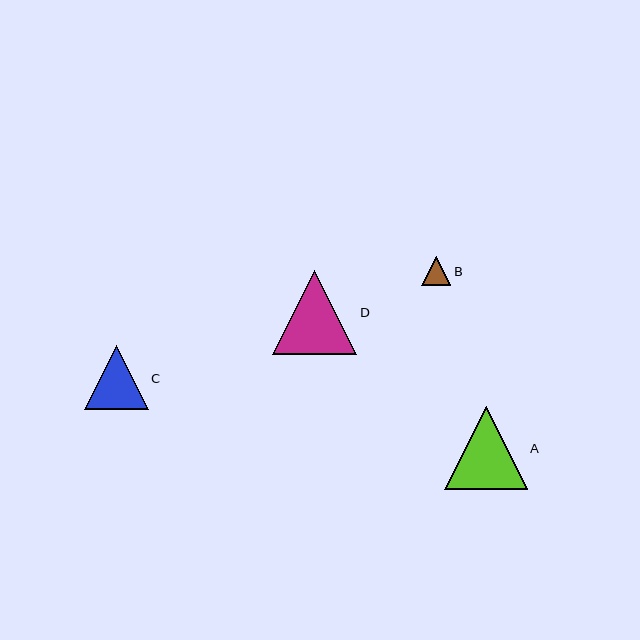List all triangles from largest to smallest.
From largest to smallest: D, A, C, B.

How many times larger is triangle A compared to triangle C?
Triangle A is approximately 1.3 times the size of triangle C.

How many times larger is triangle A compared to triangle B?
Triangle A is approximately 2.8 times the size of triangle B.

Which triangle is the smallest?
Triangle B is the smallest with a size of approximately 29 pixels.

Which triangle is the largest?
Triangle D is the largest with a size of approximately 84 pixels.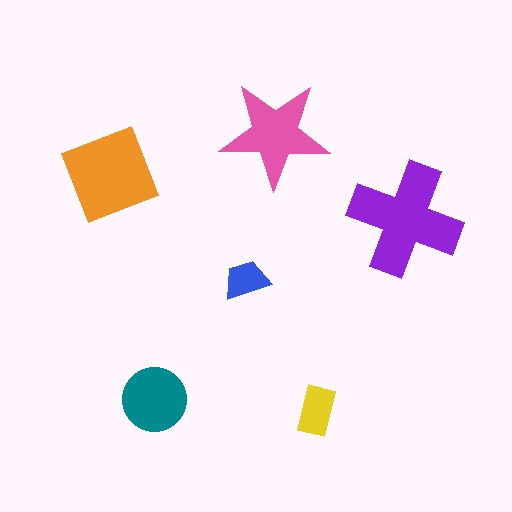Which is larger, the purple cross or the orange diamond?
The purple cross.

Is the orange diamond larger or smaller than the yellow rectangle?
Larger.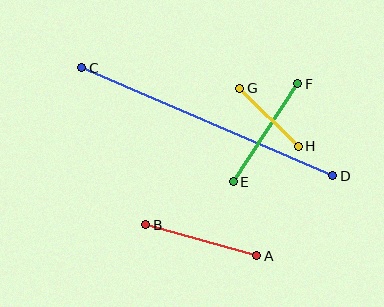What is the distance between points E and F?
The distance is approximately 117 pixels.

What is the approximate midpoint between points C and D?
The midpoint is at approximately (207, 122) pixels.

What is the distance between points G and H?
The distance is approximately 82 pixels.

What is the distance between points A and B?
The distance is approximately 115 pixels.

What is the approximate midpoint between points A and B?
The midpoint is at approximately (201, 240) pixels.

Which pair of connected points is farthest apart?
Points C and D are farthest apart.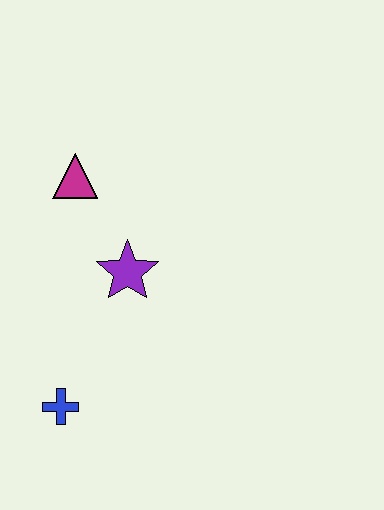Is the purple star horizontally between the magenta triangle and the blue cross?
No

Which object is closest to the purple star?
The magenta triangle is closest to the purple star.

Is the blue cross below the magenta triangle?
Yes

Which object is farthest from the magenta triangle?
The blue cross is farthest from the magenta triangle.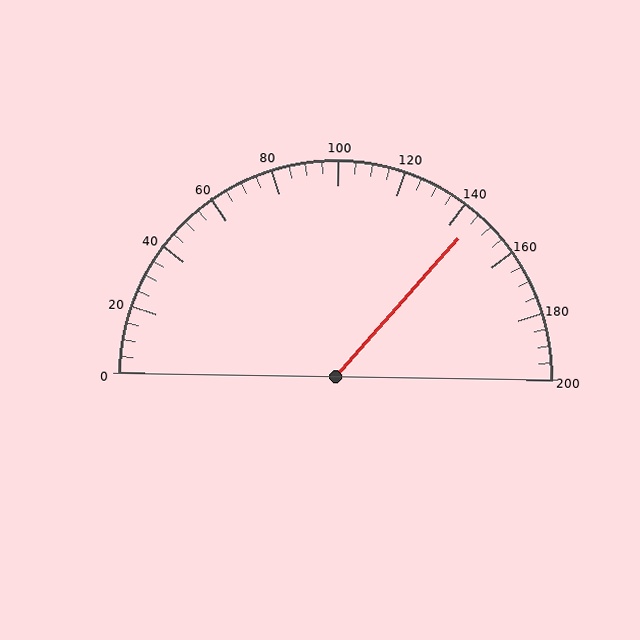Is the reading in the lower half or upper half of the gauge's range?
The reading is in the upper half of the range (0 to 200).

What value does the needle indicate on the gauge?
The needle indicates approximately 145.